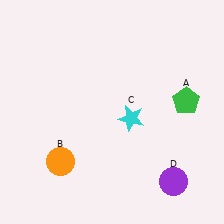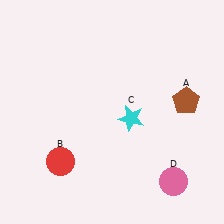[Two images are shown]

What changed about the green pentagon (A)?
In Image 1, A is green. In Image 2, it changed to brown.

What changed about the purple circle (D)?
In Image 1, D is purple. In Image 2, it changed to pink.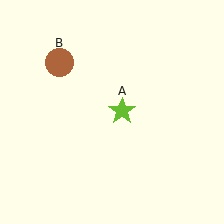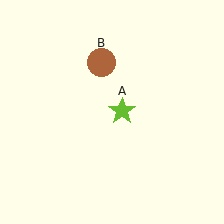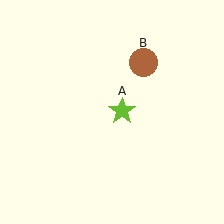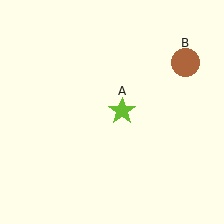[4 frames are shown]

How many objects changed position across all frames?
1 object changed position: brown circle (object B).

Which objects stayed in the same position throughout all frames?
Lime star (object A) remained stationary.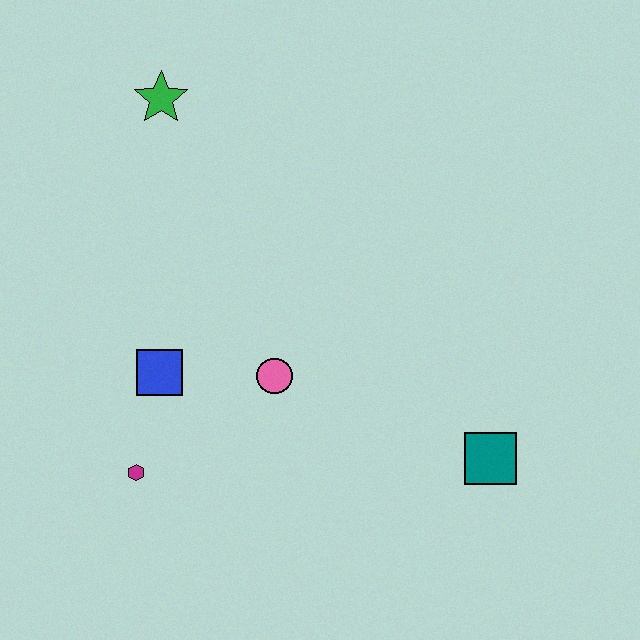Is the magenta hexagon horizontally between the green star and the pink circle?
No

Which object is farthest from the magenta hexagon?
The green star is farthest from the magenta hexagon.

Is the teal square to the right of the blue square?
Yes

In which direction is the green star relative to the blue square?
The green star is above the blue square.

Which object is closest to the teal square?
The pink circle is closest to the teal square.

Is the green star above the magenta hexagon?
Yes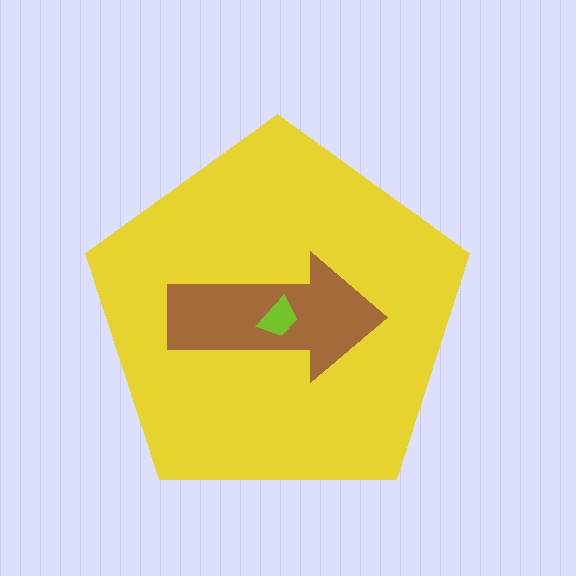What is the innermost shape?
The lime trapezoid.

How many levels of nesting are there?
3.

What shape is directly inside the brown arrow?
The lime trapezoid.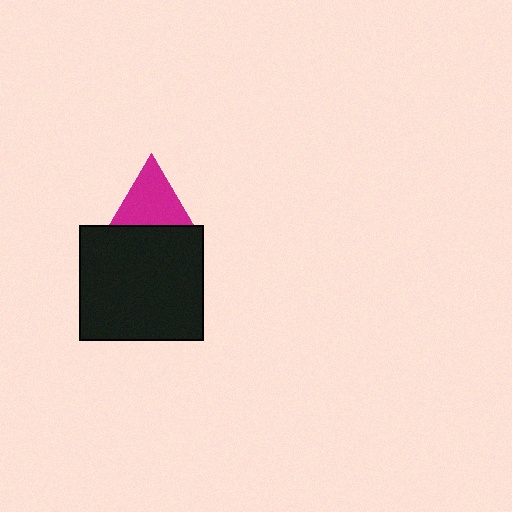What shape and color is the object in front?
The object in front is a black rectangle.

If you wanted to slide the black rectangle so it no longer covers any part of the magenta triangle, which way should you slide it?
Slide it down — that is the most direct way to separate the two shapes.